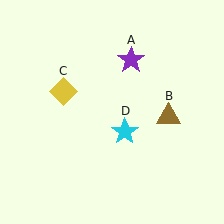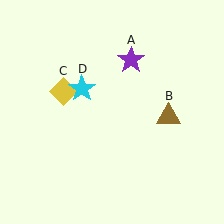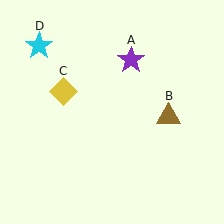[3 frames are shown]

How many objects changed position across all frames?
1 object changed position: cyan star (object D).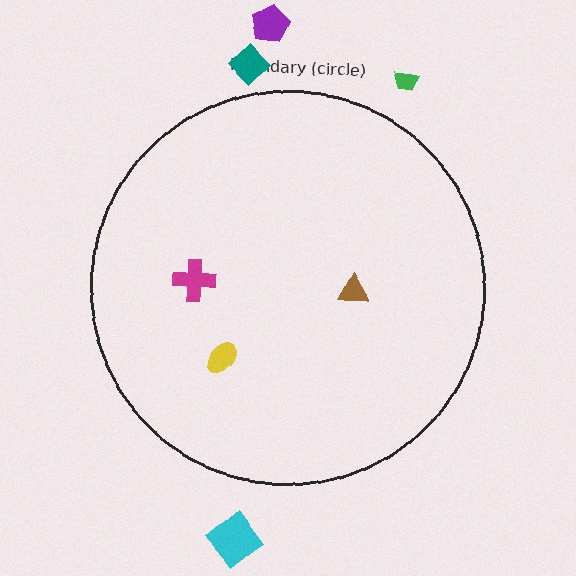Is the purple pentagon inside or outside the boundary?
Outside.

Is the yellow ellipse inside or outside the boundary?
Inside.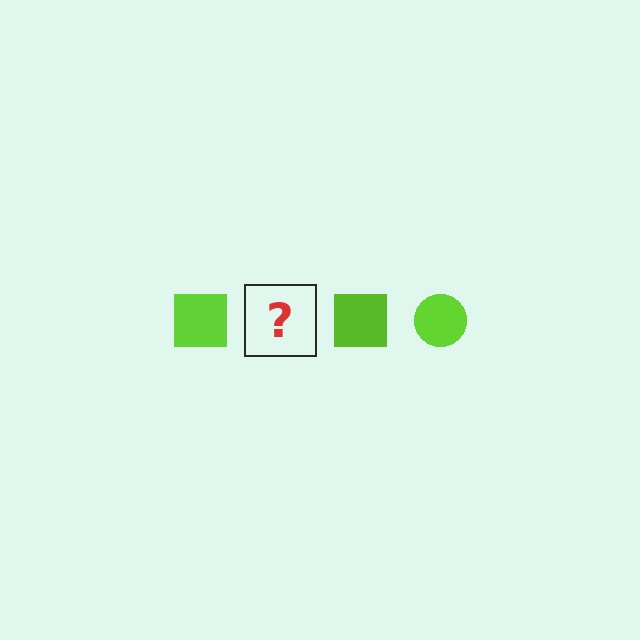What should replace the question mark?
The question mark should be replaced with a lime circle.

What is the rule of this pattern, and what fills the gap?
The rule is that the pattern cycles through square, circle shapes in lime. The gap should be filled with a lime circle.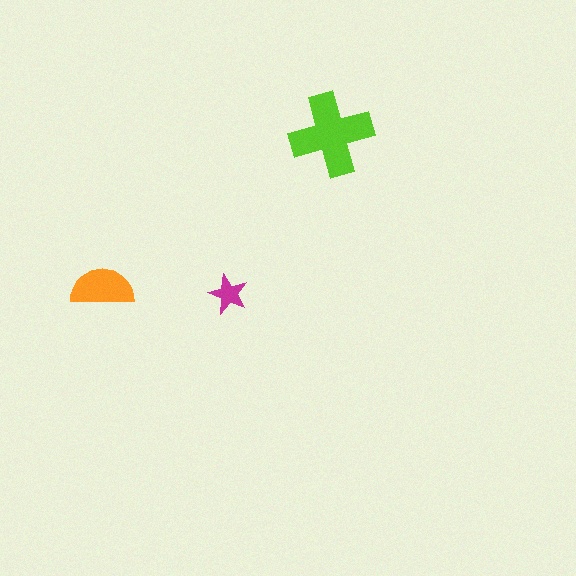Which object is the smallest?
The magenta star.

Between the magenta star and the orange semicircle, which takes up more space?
The orange semicircle.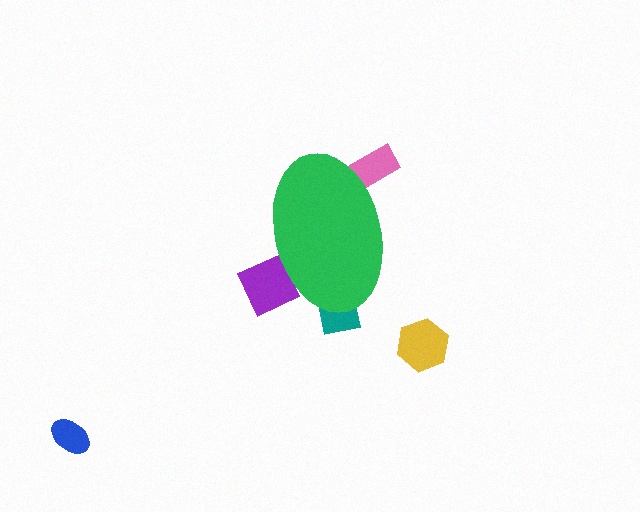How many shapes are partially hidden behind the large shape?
3 shapes are partially hidden.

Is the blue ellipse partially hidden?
No, the blue ellipse is fully visible.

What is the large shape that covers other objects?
A green ellipse.